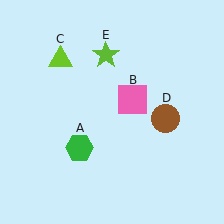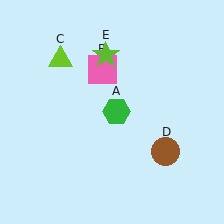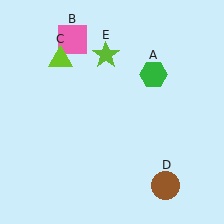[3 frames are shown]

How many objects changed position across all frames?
3 objects changed position: green hexagon (object A), pink square (object B), brown circle (object D).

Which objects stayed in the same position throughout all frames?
Lime triangle (object C) and lime star (object E) remained stationary.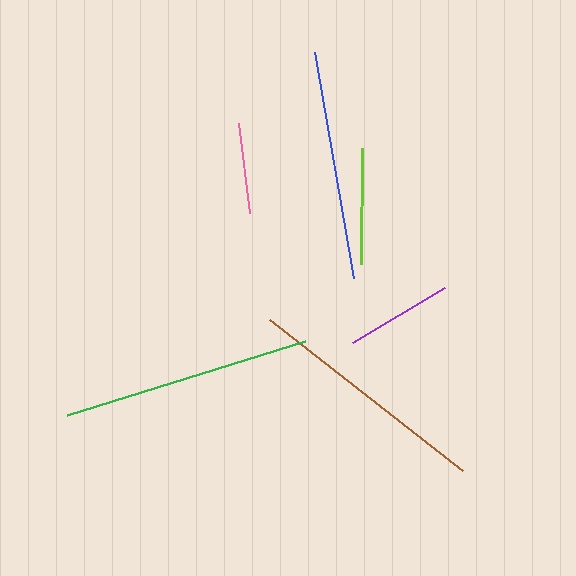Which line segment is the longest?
The green line is the longest at approximately 249 pixels.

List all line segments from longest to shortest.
From longest to shortest: green, brown, blue, lime, purple, pink.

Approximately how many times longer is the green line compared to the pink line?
The green line is approximately 2.7 times the length of the pink line.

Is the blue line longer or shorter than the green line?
The green line is longer than the blue line.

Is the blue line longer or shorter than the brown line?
The brown line is longer than the blue line.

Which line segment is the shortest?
The pink line is the shortest at approximately 91 pixels.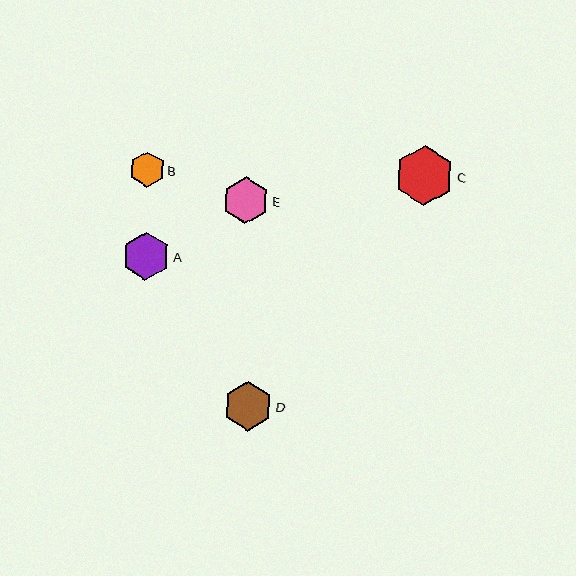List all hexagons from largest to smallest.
From largest to smallest: C, D, A, E, B.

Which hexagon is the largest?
Hexagon C is the largest with a size of approximately 60 pixels.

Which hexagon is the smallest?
Hexagon B is the smallest with a size of approximately 35 pixels.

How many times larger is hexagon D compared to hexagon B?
Hexagon D is approximately 1.4 times the size of hexagon B.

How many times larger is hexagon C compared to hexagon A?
Hexagon C is approximately 1.3 times the size of hexagon A.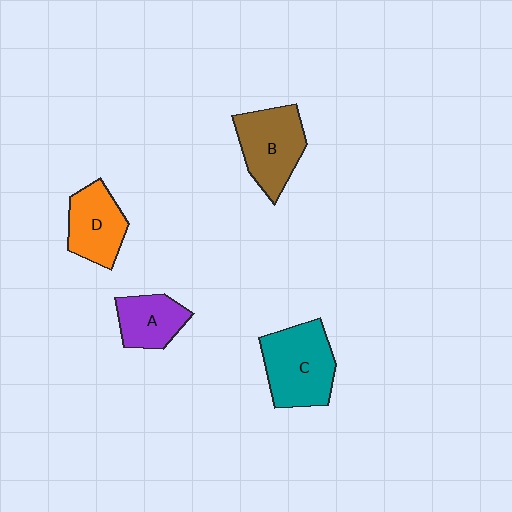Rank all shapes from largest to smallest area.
From largest to smallest: C (teal), B (brown), D (orange), A (purple).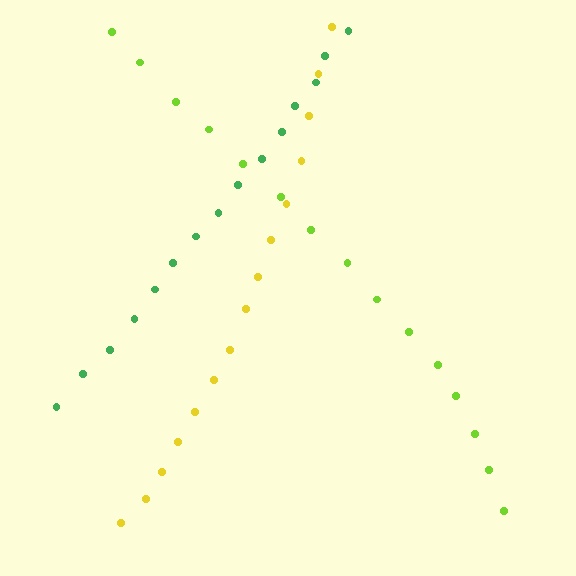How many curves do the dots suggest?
There are 3 distinct paths.